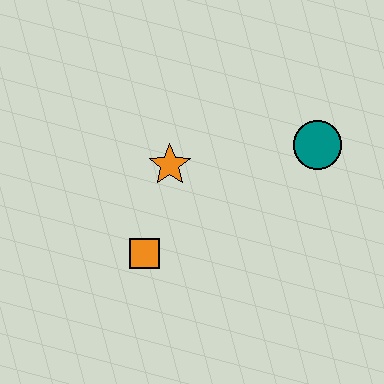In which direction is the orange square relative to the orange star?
The orange square is below the orange star.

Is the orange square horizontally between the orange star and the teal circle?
No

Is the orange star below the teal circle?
Yes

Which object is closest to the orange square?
The orange star is closest to the orange square.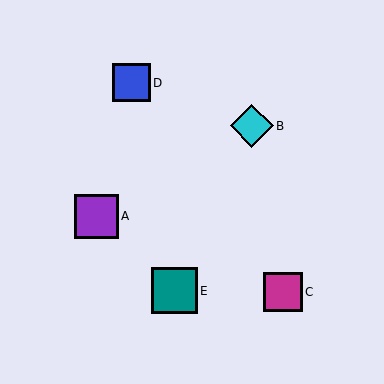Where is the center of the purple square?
The center of the purple square is at (96, 216).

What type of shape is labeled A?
Shape A is a purple square.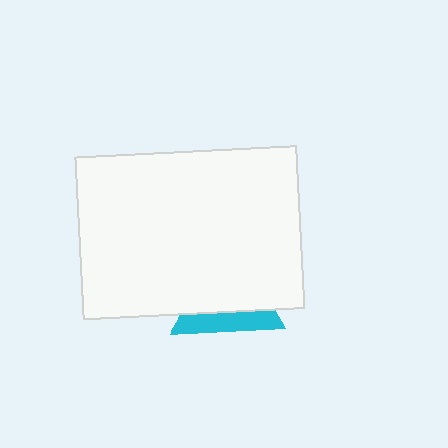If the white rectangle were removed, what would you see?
You would see the complete cyan triangle.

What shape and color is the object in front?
The object in front is a white rectangle.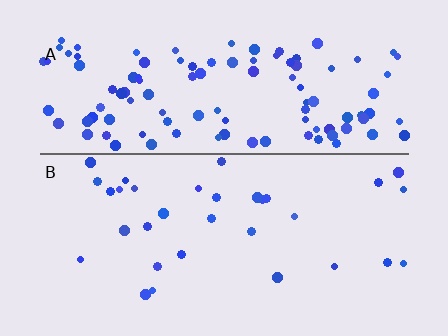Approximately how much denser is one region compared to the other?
Approximately 3.5× — region A over region B.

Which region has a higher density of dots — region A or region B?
A (the top).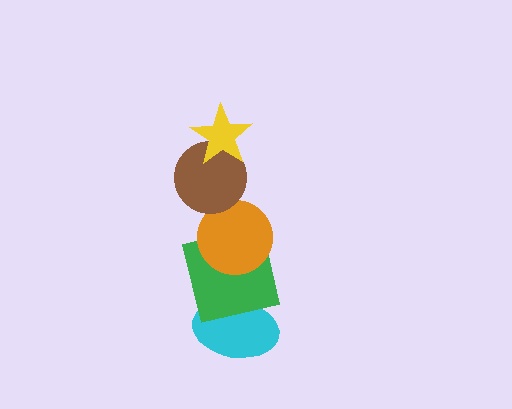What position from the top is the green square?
The green square is 4th from the top.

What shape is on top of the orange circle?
The brown circle is on top of the orange circle.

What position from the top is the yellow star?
The yellow star is 1st from the top.